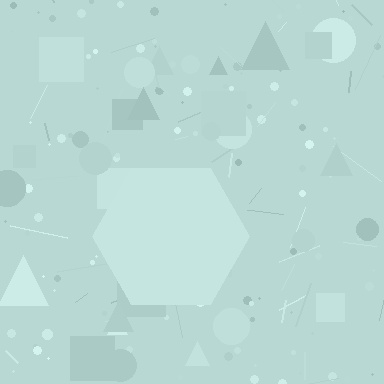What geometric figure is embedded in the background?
A hexagon is embedded in the background.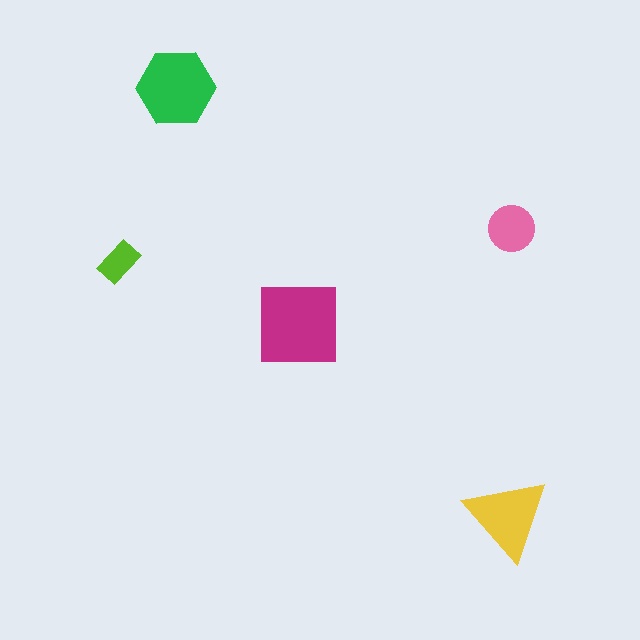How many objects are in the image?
There are 5 objects in the image.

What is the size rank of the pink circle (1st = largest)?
4th.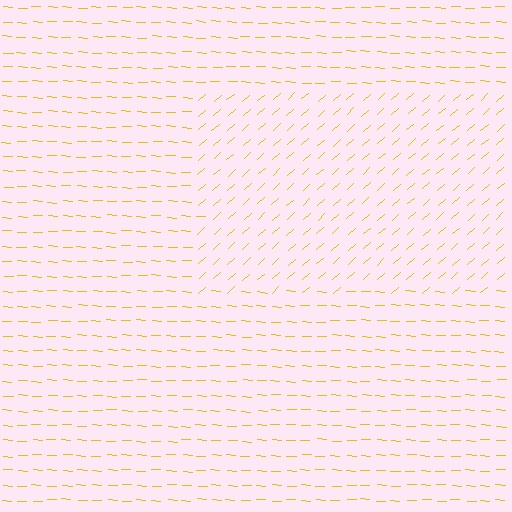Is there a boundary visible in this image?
Yes, there is a texture boundary formed by a change in line orientation.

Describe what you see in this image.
The image is filled with small yellow line segments. A rectangle region in the image has lines oriented differently from the surrounding lines, creating a visible texture boundary.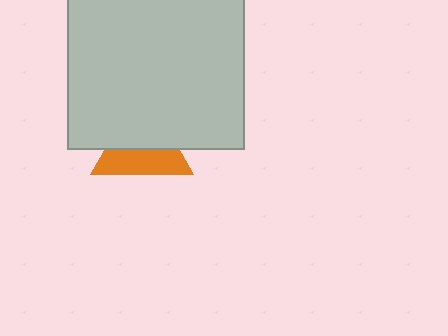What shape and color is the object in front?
The object in front is a light gray rectangle.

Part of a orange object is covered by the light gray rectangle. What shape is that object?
It is a triangle.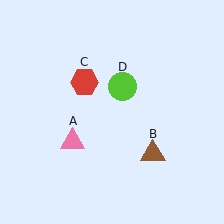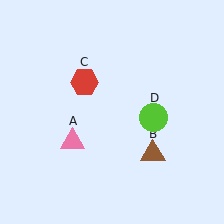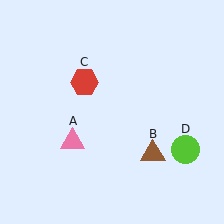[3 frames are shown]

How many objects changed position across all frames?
1 object changed position: lime circle (object D).